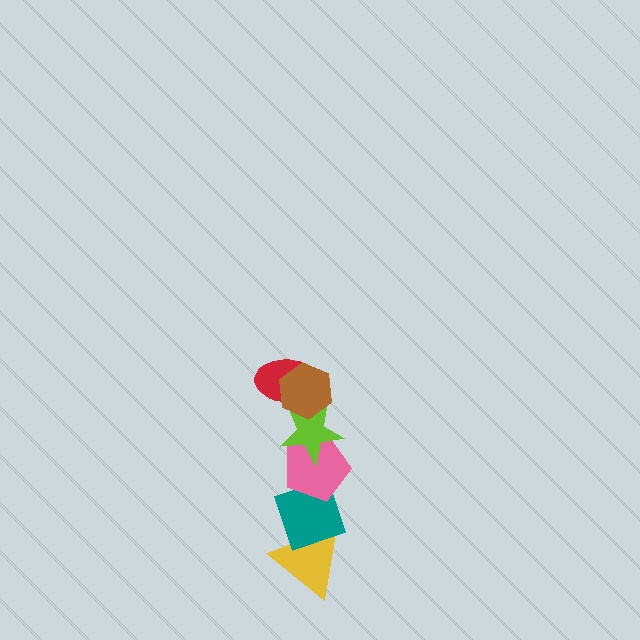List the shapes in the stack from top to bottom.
From top to bottom: the brown hexagon, the red ellipse, the lime star, the pink pentagon, the teal diamond, the yellow triangle.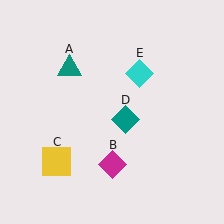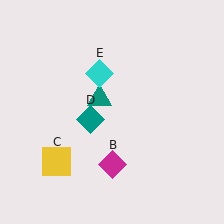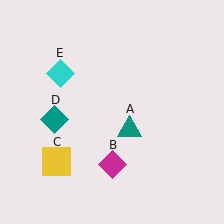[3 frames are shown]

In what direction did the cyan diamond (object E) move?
The cyan diamond (object E) moved left.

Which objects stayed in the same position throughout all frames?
Magenta diamond (object B) and yellow square (object C) remained stationary.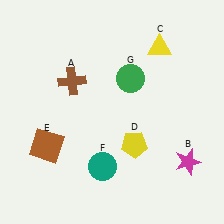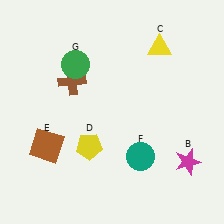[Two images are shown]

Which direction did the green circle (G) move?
The green circle (G) moved left.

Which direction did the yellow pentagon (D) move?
The yellow pentagon (D) moved left.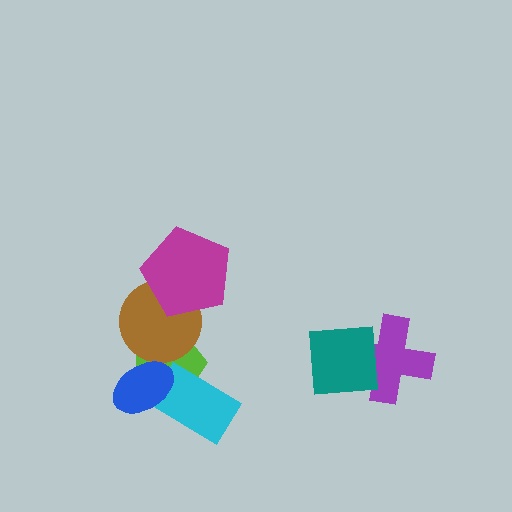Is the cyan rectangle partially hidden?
Yes, it is partially covered by another shape.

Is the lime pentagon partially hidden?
Yes, it is partially covered by another shape.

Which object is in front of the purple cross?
The teal square is in front of the purple cross.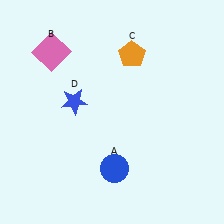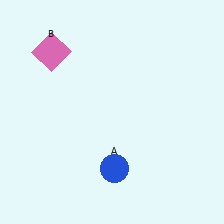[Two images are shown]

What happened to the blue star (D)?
The blue star (D) was removed in Image 2. It was in the top-left area of Image 1.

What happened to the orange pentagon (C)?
The orange pentagon (C) was removed in Image 2. It was in the top-right area of Image 1.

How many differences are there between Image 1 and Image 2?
There are 2 differences between the two images.